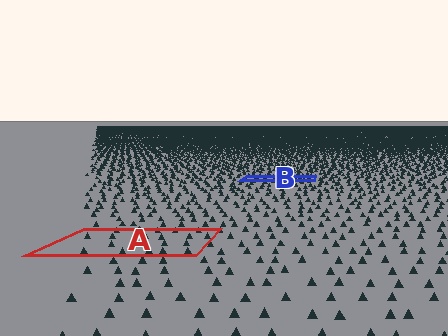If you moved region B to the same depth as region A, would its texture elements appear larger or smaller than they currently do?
They would appear larger. At a closer depth, the same texture elements are projected at a bigger on-screen size.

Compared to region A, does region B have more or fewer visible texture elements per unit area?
Region B has more texture elements per unit area — they are packed more densely because it is farther away.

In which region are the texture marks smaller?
The texture marks are smaller in region B, because it is farther away.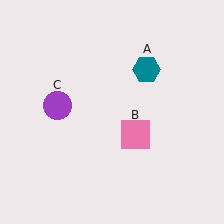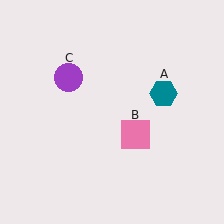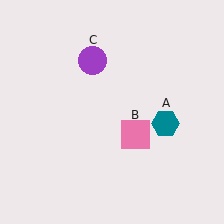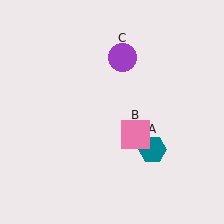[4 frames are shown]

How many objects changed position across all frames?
2 objects changed position: teal hexagon (object A), purple circle (object C).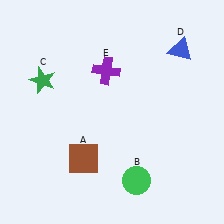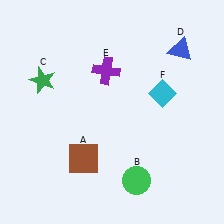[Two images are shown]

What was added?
A cyan diamond (F) was added in Image 2.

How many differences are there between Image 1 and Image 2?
There is 1 difference between the two images.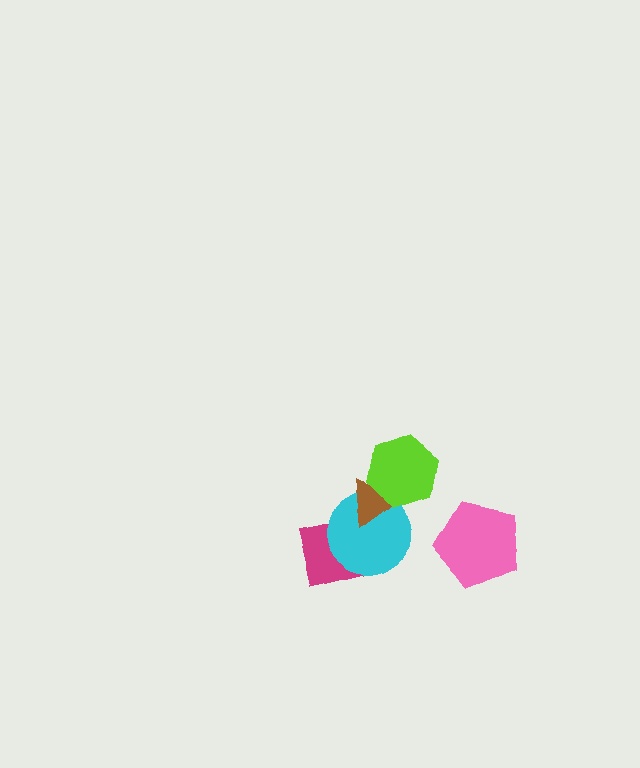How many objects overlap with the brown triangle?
2 objects overlap with the brown triangle.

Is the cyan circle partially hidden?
Yes, it is partially covered by another shape.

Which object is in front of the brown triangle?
The lime hexagon is in front of the brown triangle.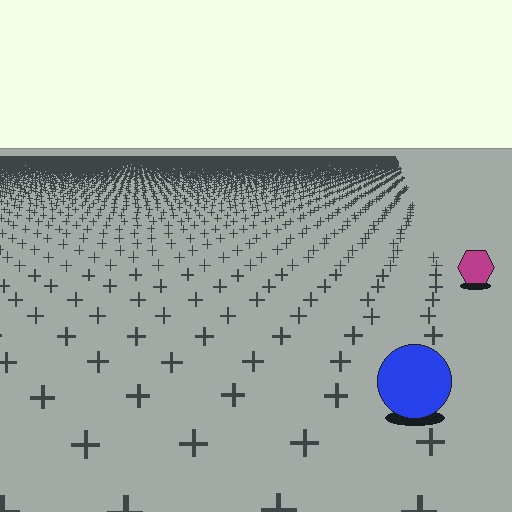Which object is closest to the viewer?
The blue circle is closest. The texture marks near it are larger and more spread out.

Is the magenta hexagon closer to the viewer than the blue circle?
No. The blue circle is closer — you can tell from the texture gradient: the ground texture is coarser near it.